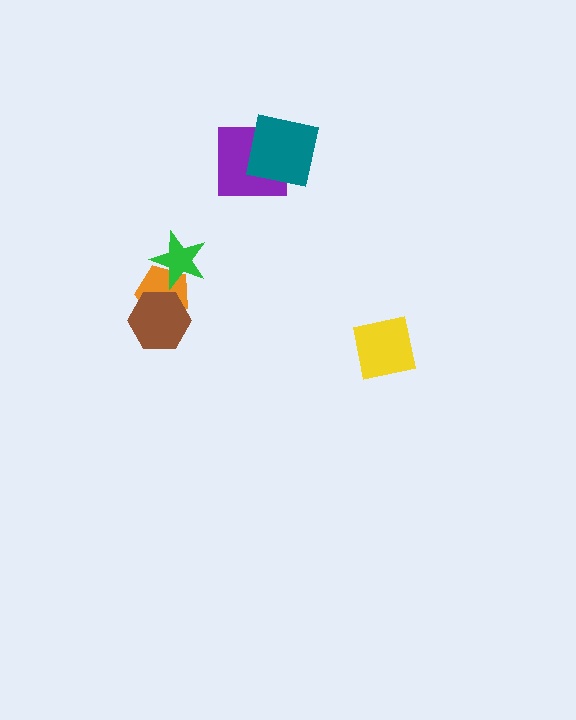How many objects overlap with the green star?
1 object overlaps with the green star.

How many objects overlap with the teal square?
1 object overlaps with the teal square.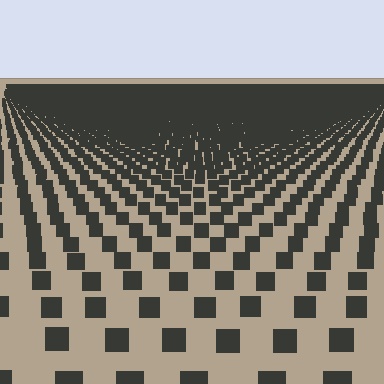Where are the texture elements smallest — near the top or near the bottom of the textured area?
Near the top.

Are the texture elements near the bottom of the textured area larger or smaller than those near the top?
Larger. Near the bottom, elements are closer to the viewer and appear at a bigger on-screen size.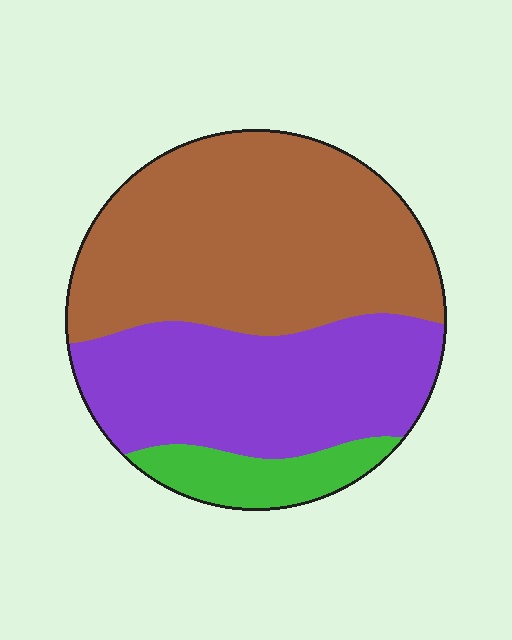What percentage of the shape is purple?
Purple covers about 35% of the shape.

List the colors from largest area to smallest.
From largest to smallest: brown, purple, green.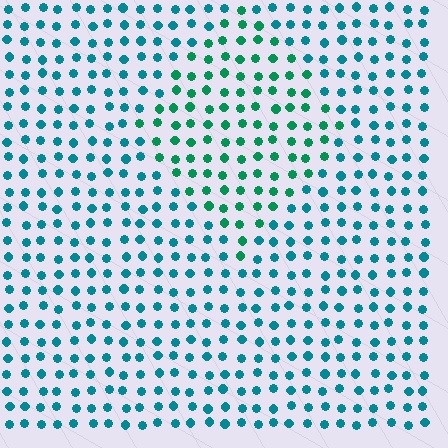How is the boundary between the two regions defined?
The boundary is defined purely by a slight shift in hue (about 31 degrees). Spacing, size, and orientation are identical on both sides.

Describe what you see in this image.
The image is filled with small teal elements in a uniform arrangement. A diamond-shaped region is visible where the elements are tinted to a slightly different hue, forming a subtle color boundary.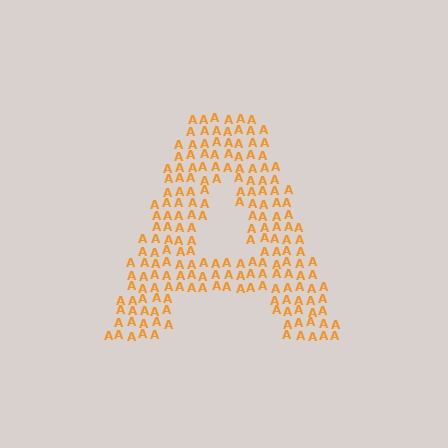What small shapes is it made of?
It is made of small letter A's.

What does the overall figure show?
The overall figure shows the letter A.